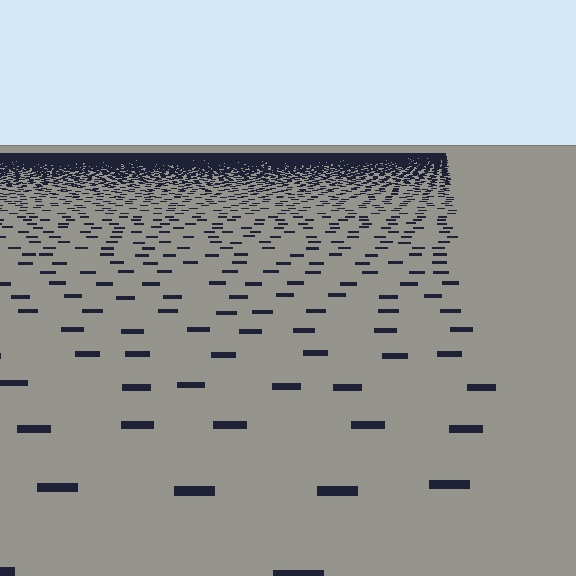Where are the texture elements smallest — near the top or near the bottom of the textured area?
Near the top.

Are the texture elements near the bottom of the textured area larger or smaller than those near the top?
Larger. Near the bottom, elements are closer to the viewer and appear at a bigger on-screen size.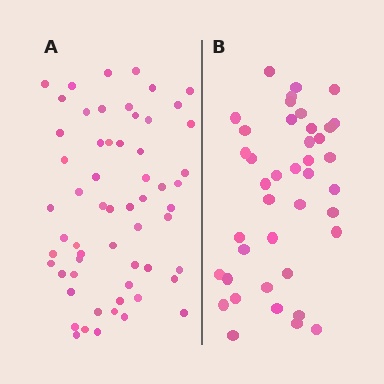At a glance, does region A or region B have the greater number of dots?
Region A (the left region) has more dots.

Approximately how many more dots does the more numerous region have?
Region A has approximately 20 more dots than region B.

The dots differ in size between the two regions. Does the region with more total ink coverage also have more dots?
No. Region B has more total ink coverage because its dots are larger, but region A actually contains more individual dots. Total area can be misleading — the number of items is what matters here.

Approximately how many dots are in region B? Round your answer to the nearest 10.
About 40 dots. (The exact count is 41, which rounds to 40.)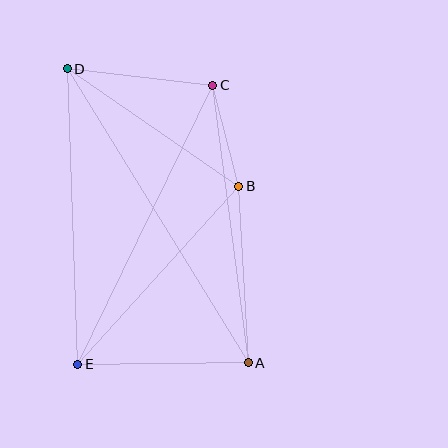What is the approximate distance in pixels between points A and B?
The distance between A and B is approximately 177 pixels.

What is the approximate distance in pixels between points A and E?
The distance between A and E is approximately 171 pixels.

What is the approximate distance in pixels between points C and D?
The distance between C and D is approximately 147 pixels.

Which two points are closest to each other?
Points B and C are closest to each other.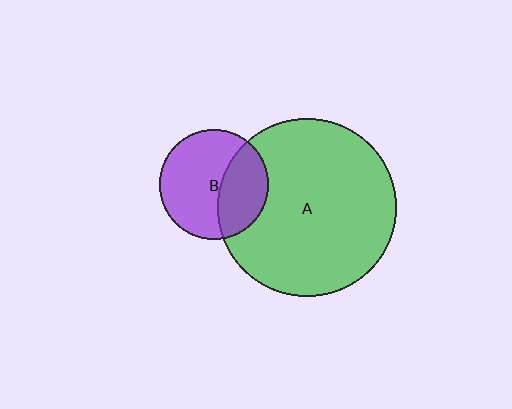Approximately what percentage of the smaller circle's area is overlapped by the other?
Approximately 35%.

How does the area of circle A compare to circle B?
Approximately 2.7 times.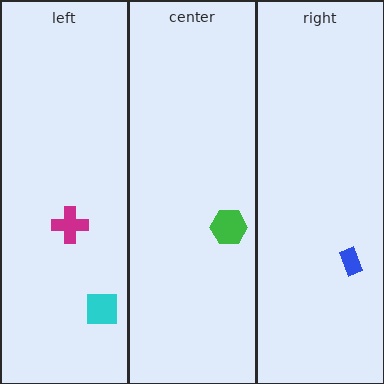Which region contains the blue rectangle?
The right region.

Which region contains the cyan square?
The left region.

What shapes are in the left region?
The cyan square, the magenta cross.